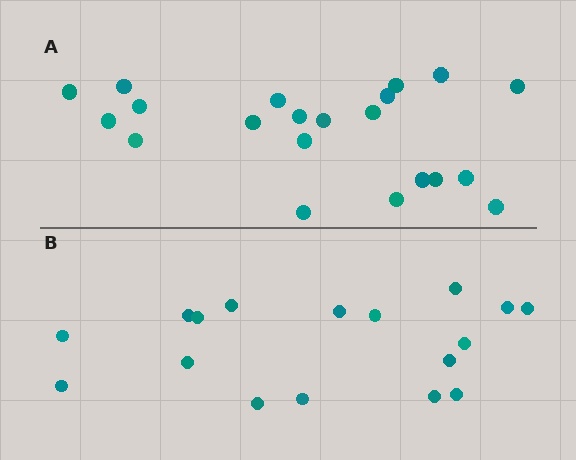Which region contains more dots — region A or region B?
Region A (the top region) has more dots.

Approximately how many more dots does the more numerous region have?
Region A has about 4 more dots than region B.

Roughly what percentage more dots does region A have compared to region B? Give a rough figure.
About 25% more.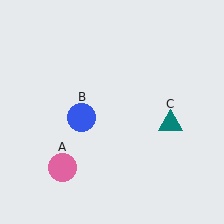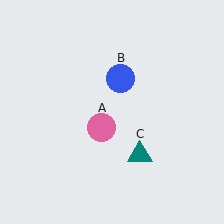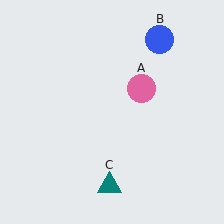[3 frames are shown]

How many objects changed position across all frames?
3 objects changed position: pink circle (object A), blue circle (object B), teal triangle (object C).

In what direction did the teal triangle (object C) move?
The teal triangle (object C) moved down and to the left.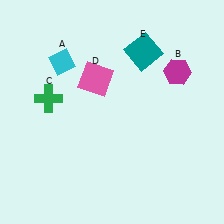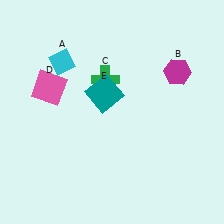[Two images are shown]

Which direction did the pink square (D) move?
The pink square (D) moved left.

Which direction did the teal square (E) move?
The teal square (E) moved down.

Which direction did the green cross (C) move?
The green cross (C) moved right.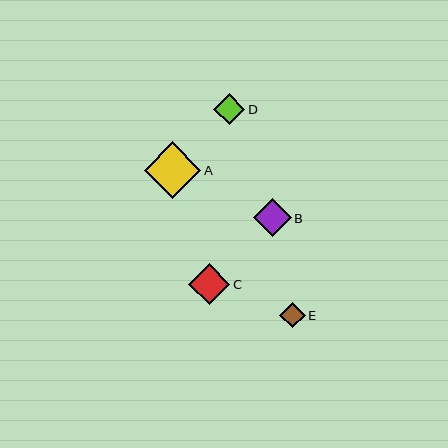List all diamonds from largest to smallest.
From largest to smallest: A, C, B, D, E.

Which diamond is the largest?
Diamond A is the largest with a size of approximately 56 pixels.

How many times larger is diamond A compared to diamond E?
Diamond A is approximately 2.2 times the size of diamond E.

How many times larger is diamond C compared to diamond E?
Diamond C is approximately 1.6 times the size of diamond E.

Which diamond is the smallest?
Diamond E is the smallest with a size of approximately 26 pixels.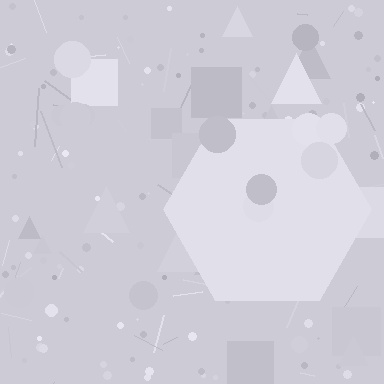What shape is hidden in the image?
A hexagon is hidden in the image.